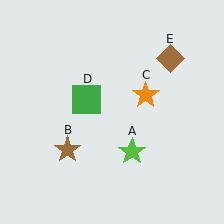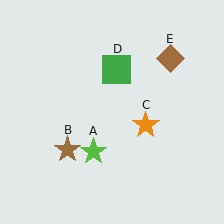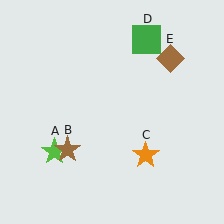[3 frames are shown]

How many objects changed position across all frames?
3 objects changed position: lime star (object A), orange star (object C), green square (object D).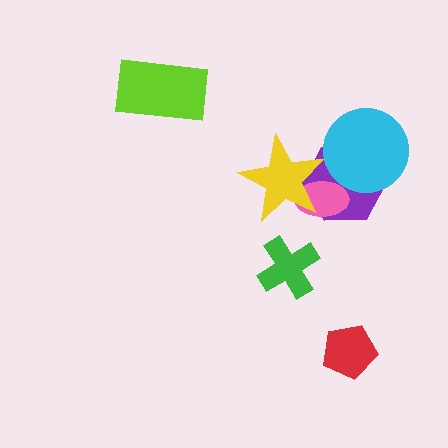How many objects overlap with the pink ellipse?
2 objects overlap with the pink ellipse.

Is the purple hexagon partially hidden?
Yes, it is partially covered by another shape.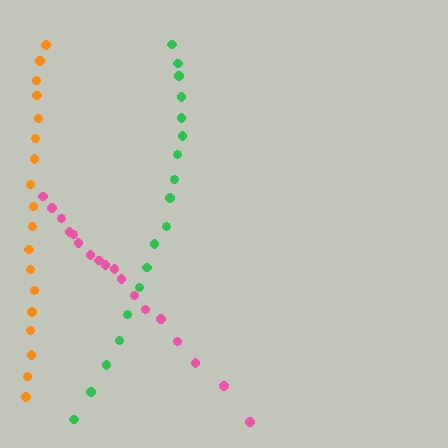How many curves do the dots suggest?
There are 3 distinct paths.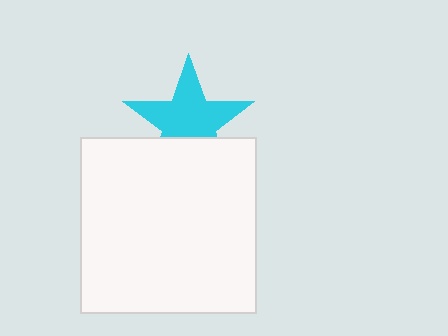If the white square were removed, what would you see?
You would see the complete cyan star.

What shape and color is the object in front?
The object in front is a white square.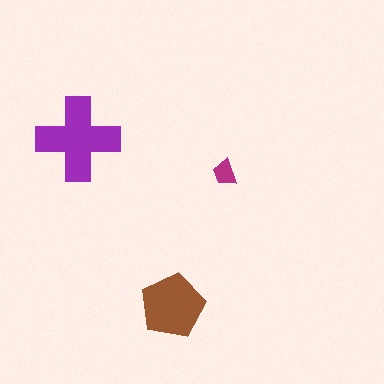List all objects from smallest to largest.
The magenta trapezoid, the brown pentagon, the purple cross.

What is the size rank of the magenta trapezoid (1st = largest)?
3rd.